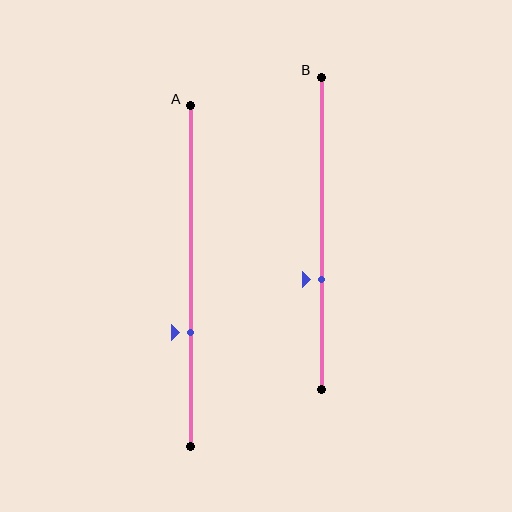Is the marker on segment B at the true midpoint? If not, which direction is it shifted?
No, the marker on segment B is shifted downward by about 15% of the segment length.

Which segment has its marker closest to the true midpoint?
Segment B has its marker closest to the true midpoint.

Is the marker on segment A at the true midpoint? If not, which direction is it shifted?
No, the marker on segment A is shifted downward by about 16% of the segment length.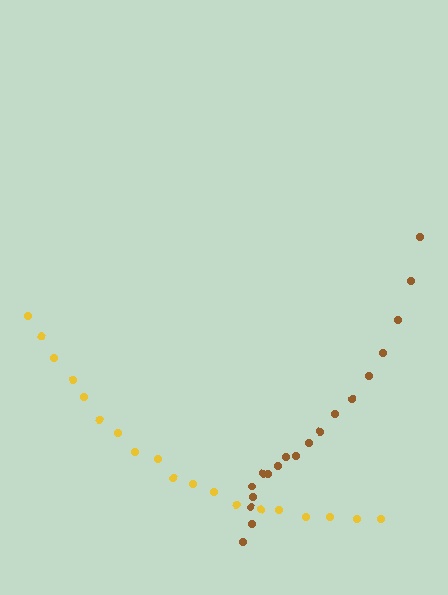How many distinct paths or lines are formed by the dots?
There are 2 distinct paths.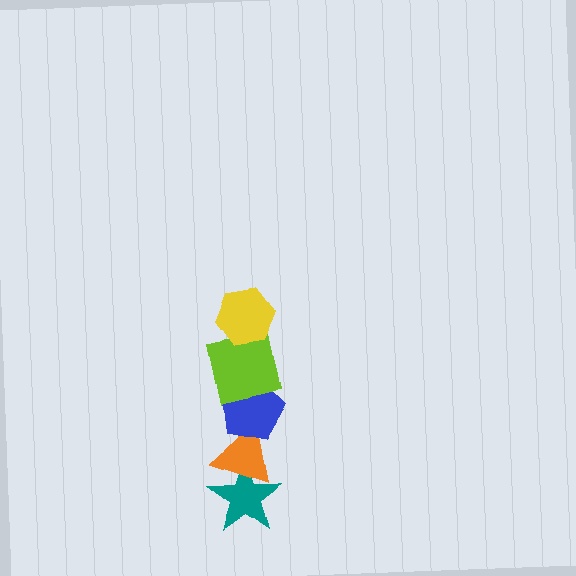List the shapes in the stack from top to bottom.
From top to bottom: the yellow hexagon, the lime square, the blue pentagon, the orange triangle, the teal star.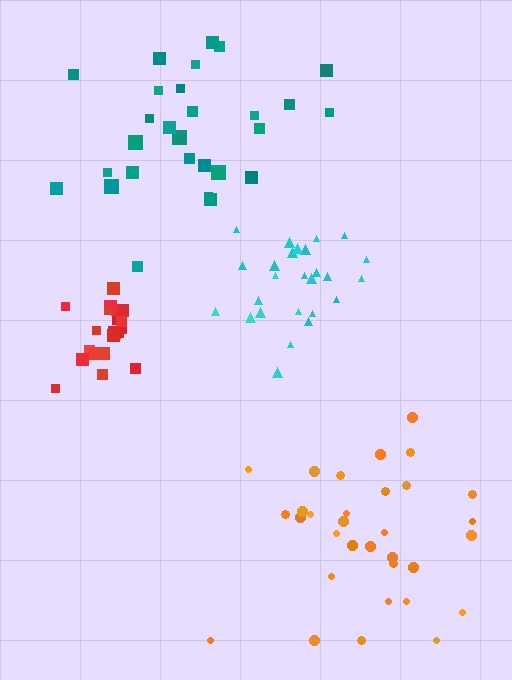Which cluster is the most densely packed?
Red.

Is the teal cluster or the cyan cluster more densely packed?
Cyan.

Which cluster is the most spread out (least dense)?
Teal.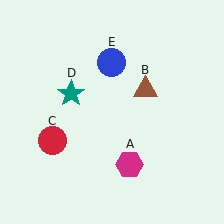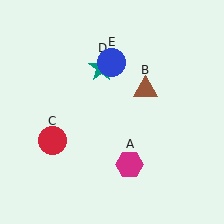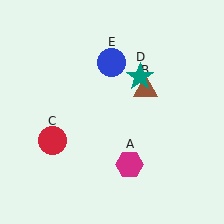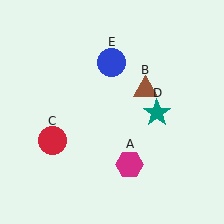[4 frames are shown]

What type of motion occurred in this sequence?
The teal star (object D) rotated clockwise around the center of the scene.